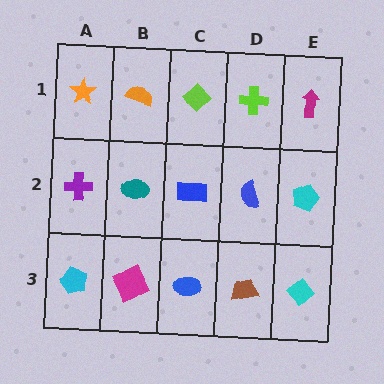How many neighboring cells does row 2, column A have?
3.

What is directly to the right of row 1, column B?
A lime diamond.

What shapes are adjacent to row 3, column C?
A blue rectangle (row 2, column C), a magenta square (row 3, column B), a brown trapezoid (row 3, column D).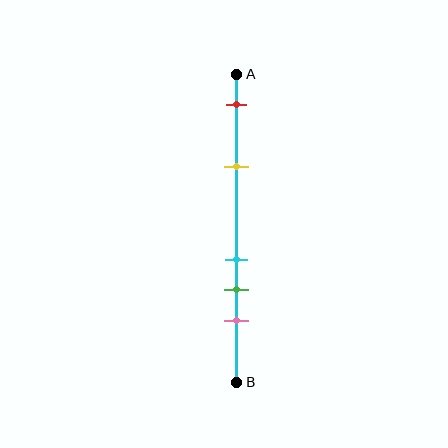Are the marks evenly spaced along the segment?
No, the marks are not evenly spaced.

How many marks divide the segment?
There are 5 marks dividing the segment.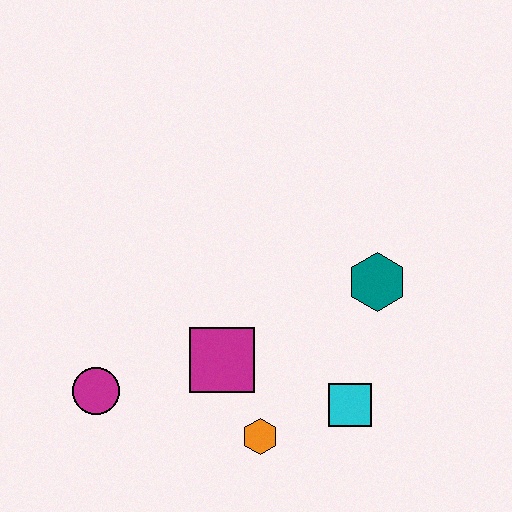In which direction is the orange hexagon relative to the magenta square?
The orange hexagon is below the magenta square.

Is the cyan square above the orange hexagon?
Yes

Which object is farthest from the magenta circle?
The teal hexagon is farthest from the magenta circle.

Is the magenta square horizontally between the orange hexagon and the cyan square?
No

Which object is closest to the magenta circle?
The magenta square is closest to the magenta circle.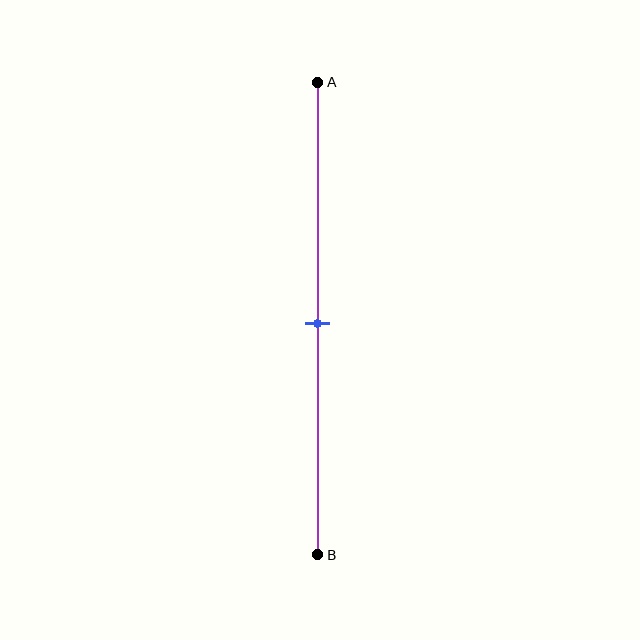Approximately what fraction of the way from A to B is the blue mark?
The blue mark is approximately 50% of the way from A to B.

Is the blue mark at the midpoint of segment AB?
Yes, the mark is approximately at the midpoint.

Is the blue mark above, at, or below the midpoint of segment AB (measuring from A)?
The blue mark is approximately at the midpoint of segment AB.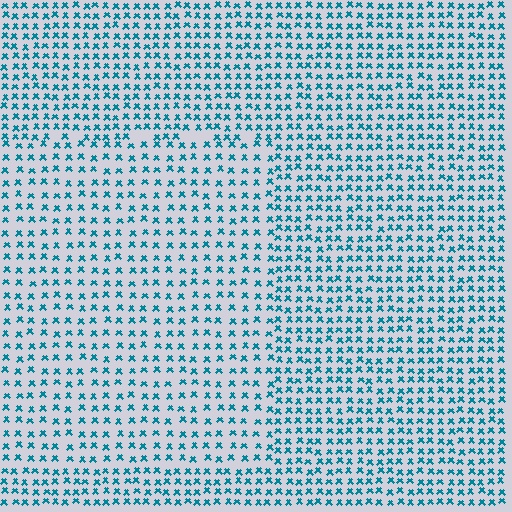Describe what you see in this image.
The image contains small teal elements arranged at two different densities. A rectangle-shaped region is visible where the elements are less densely packed than the surrounding area.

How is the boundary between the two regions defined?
The boundary is defined by a change in element density (approximately 1.5x ratio). All elements are the same color, size, and shape.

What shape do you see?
I see a rectangle.